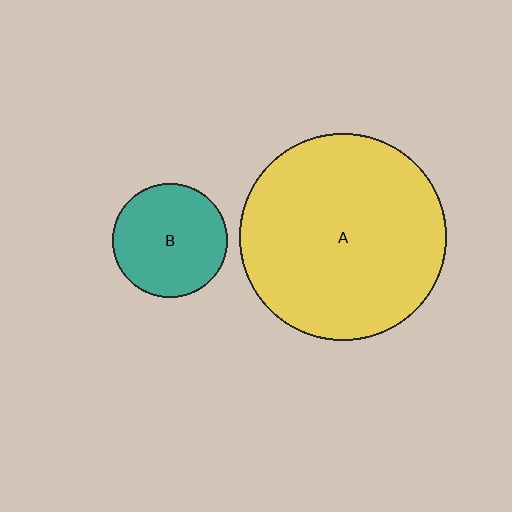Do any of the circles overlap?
No, none of the circles overlap.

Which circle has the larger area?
Circle A (yellow).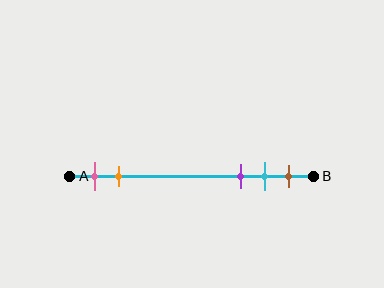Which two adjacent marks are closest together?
The cyan and brown marks are the closest adjacent pair.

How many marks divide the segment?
There are 5 marks dividing the segment.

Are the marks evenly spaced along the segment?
No, the marks are not evenly spaced.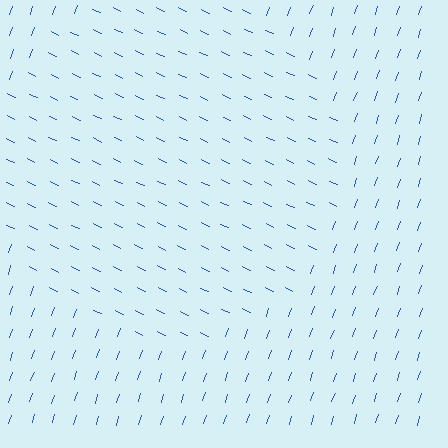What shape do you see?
I see a circle.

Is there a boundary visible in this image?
Yes, there is a texture boundary formed by a change in line orientation.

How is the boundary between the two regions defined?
The boundary is defined purely by a change in line orientation (approximately 84 degrees difference). All lines are the same color and thickness.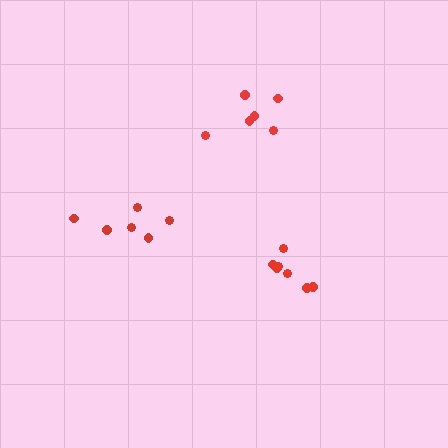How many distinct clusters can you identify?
There are 3 distinct clusters.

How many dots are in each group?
Group 1: 7 dots, Group 2: 6 dots, Group 3: 6 dots (19 total).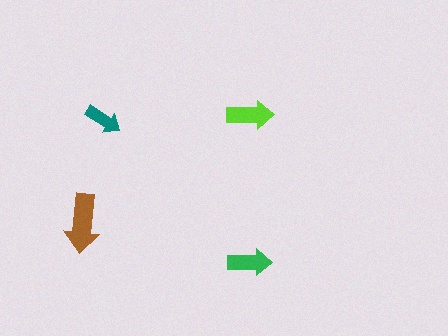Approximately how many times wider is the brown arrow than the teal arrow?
About 1.5 times wider.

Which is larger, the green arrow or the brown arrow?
The brown one.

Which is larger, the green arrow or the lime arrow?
The lime one.